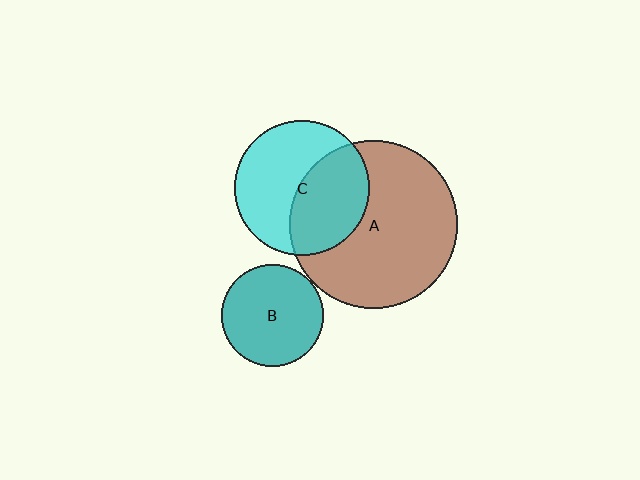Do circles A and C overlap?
Yes.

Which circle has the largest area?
Circle A (brown).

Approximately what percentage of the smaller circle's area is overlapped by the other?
Approximately 45%.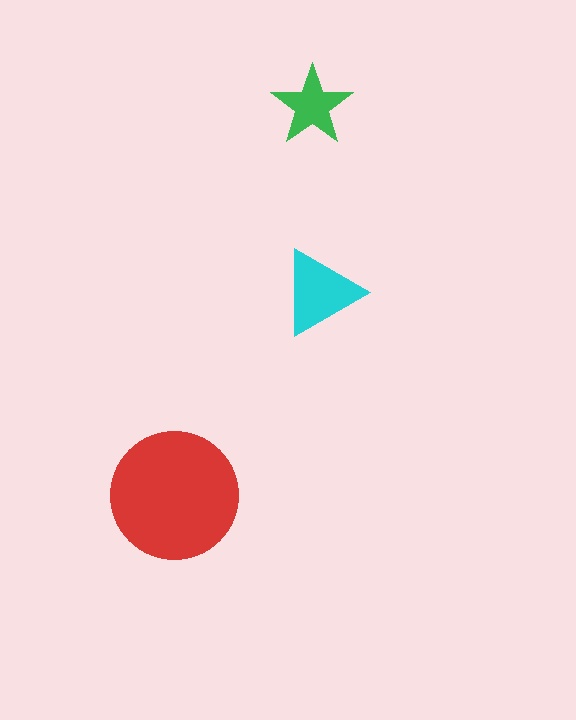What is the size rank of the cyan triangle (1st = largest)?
2nd.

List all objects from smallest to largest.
The green star, the cyan triangle, the red circle.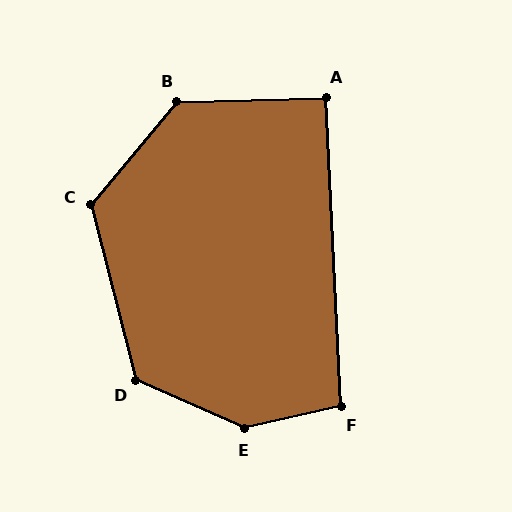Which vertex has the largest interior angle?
E, at approximately 143 degrees.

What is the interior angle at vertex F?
Approximately 100 degrees (obtuse).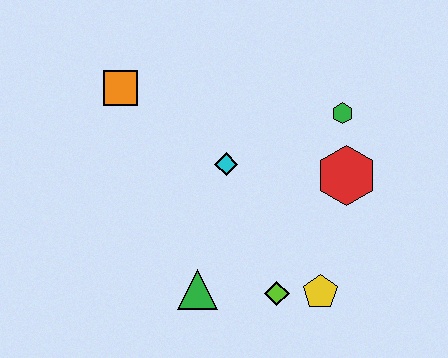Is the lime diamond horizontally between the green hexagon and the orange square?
Yes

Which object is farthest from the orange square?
The yellow pentagon is farthest from the orange square.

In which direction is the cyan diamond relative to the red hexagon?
The cyan diamond is to the left of the red hexagon.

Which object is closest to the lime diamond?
The yellow pentagon is closest to the lime diamond.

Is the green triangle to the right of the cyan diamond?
No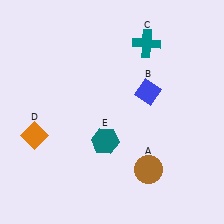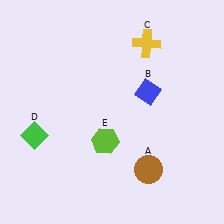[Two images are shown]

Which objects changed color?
C changed from teal to yellow. D changed from orange to green. E changed from teal to lime.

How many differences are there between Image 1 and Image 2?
There are 3 differences between the two images.